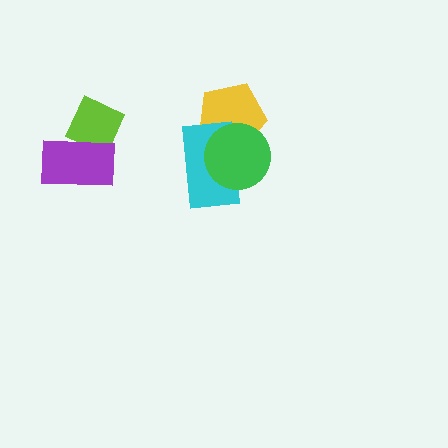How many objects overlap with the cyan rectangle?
2 objects overlap with the cyan rectangle.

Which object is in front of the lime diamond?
The purple rectangle is in front of the lime diamond.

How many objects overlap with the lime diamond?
1 object overlaps with the lime diamond.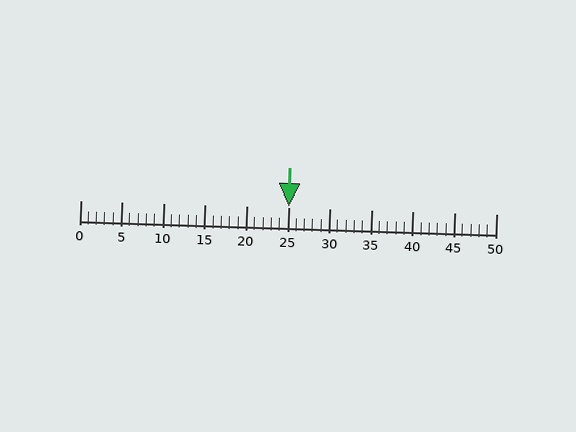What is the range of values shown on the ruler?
The ruler shows values from 0 to 50.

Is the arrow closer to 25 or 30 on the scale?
The arrow is closer to 25.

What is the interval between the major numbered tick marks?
The major tick marks are spaced 5 units apart.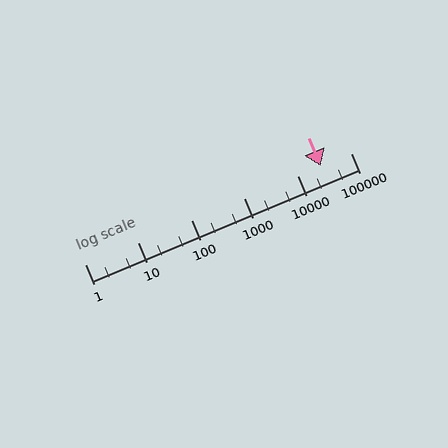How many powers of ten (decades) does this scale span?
The scale spans 5 decades, from 1 to 100000.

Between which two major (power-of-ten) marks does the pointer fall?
The pointer is between 10000 and 100000.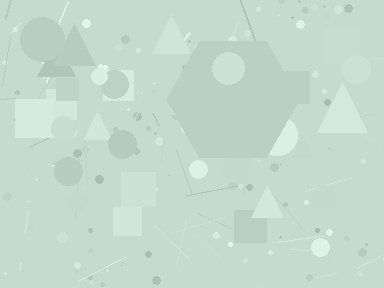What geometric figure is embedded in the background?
A hexagon is embedded in the background.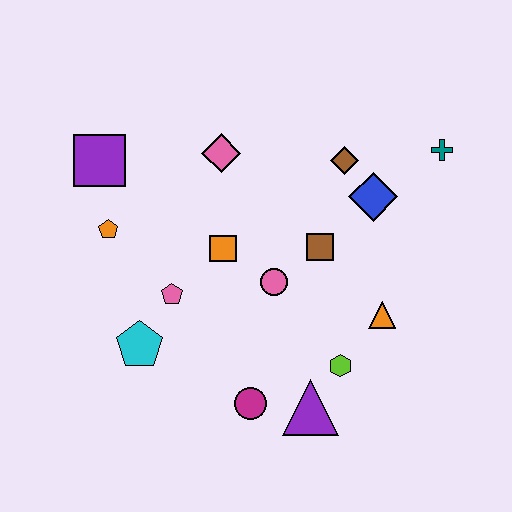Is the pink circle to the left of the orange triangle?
Yes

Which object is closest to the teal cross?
The blue diamond is closest to the teal cross.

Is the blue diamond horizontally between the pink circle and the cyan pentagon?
No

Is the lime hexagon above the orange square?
No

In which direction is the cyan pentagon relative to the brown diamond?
The cyan pentagon is to the left of the brown diamond.